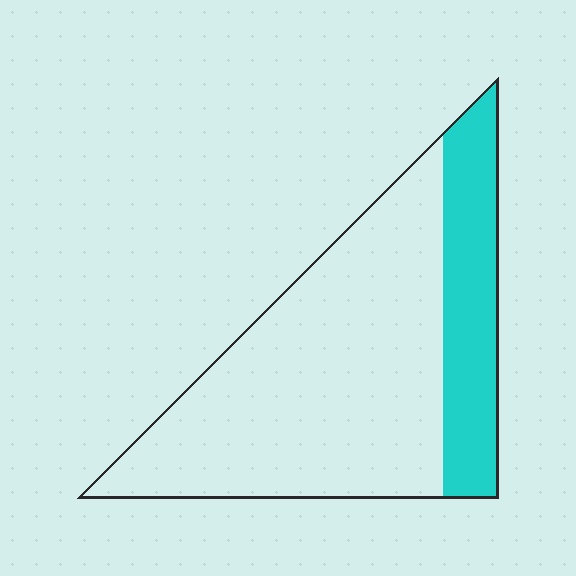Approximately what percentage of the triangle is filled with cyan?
Approximately 25%.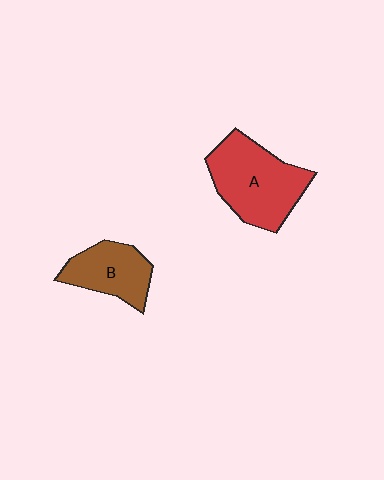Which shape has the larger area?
Shape A (red).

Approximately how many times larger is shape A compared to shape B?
Approximately 1.6 times.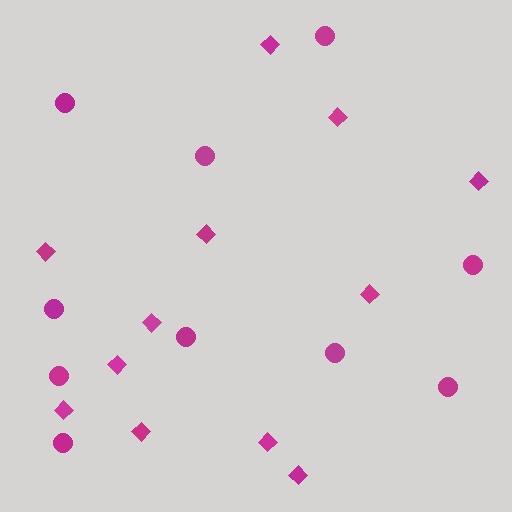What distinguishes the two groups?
There are 2 groups: one group of diamonds (12) and one group of circles (10).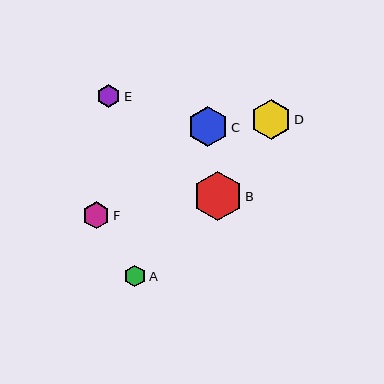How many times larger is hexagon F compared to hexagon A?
Hexagon F is approximately 1.2 times the size of hexagon A.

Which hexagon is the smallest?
Hexagon A is the smallest with a size of approximately 22 pixels.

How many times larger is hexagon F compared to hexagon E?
Hexagon F is approximately 1.1 times the size of hexagon E.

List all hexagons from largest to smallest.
From largest to smallest: B, C, D, F, E, A.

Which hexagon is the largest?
Hexagon B is the largest with a size of approximately 49 pixels.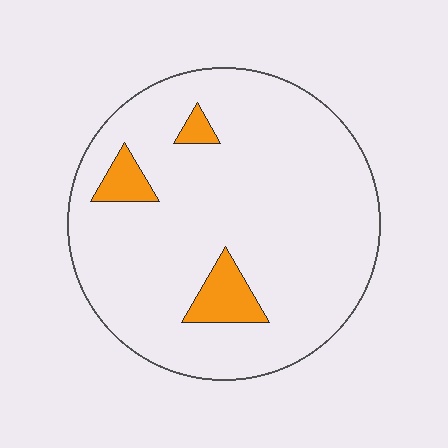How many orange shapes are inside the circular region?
3.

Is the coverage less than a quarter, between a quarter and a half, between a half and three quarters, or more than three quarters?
Less than a quarter.